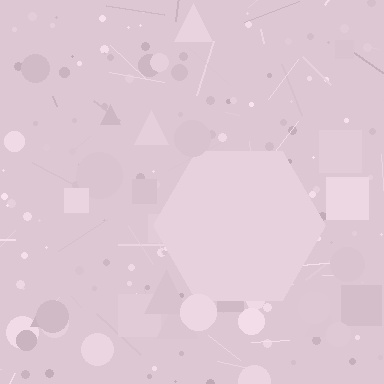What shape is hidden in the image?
A hexagon is hidden in the image.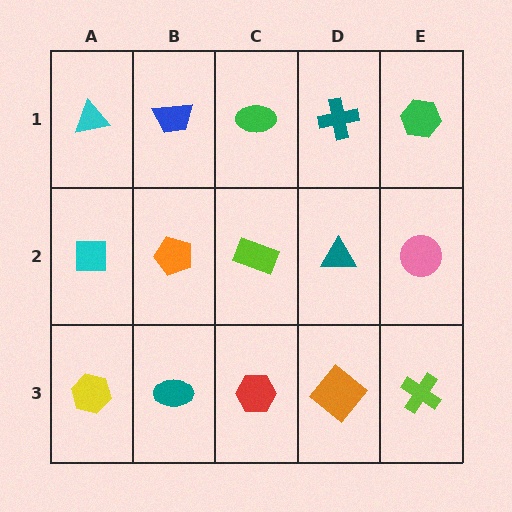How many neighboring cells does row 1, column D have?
3.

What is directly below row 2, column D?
An orange diamond.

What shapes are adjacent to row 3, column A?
A cyan square (row 2, column A), a teal ellipse (row 3, column B).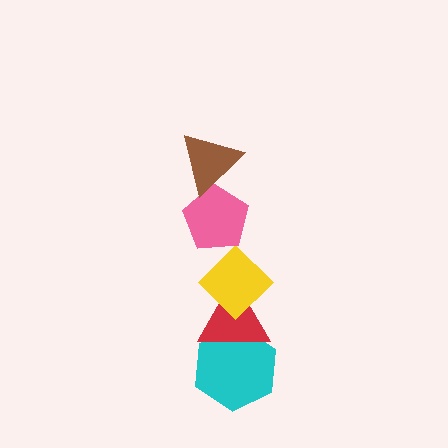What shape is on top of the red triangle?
The yellow diamond is on top of the red triangle.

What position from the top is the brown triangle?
The brown triangle is 1st from the top.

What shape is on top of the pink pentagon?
The brown triangle is on top of the pink pentagon.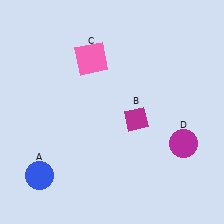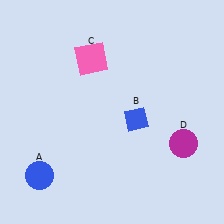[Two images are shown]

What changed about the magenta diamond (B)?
In Image 1, B is magenta. In Image 2, it changed to blue.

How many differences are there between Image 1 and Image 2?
There is 1 difference between the two images.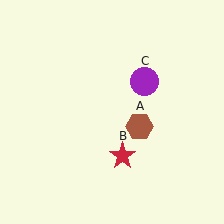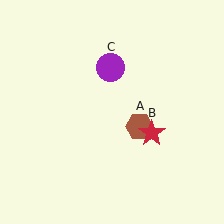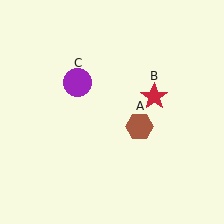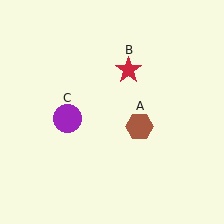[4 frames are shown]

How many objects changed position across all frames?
2 objects changed position: red star (object B), purple circle (object C).